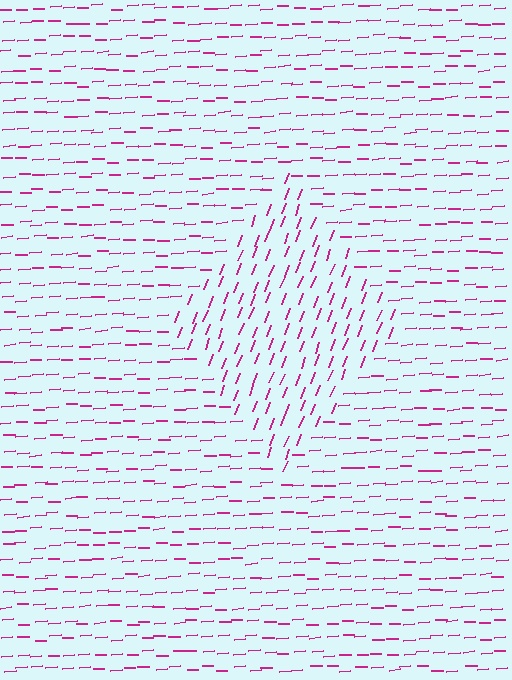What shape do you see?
I see a diamond.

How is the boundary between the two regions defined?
The boundary is defined purely by a change in line orientation (approximately 65 degrees difference). All lines are the same color and thickness.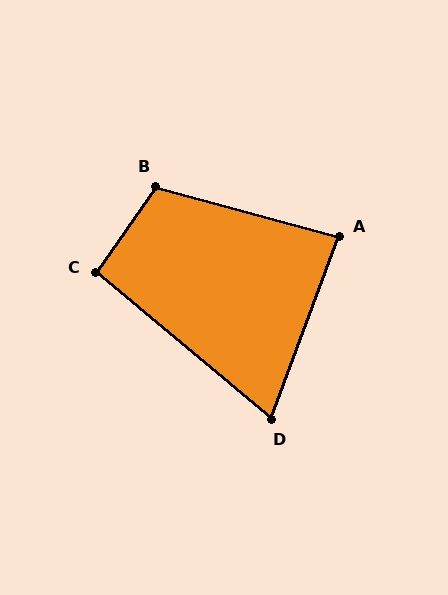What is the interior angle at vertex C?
Approximately 95 degrees (obtuse).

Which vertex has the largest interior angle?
B, at approximately 109 degrees.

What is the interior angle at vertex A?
Approximately 85 degrees (acute).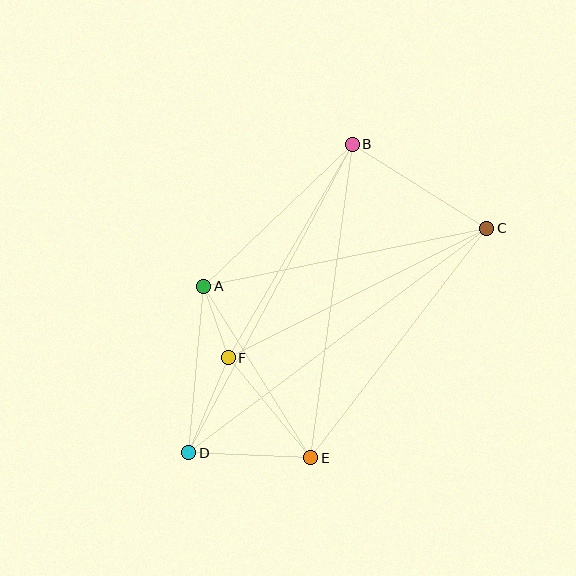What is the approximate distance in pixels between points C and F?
The distance between C and F is approximately 289 pixels.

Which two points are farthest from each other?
Points C and D are farthest from each other.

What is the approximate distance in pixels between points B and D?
The distance between B and D is approximately 349 pixels.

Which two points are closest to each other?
Points A and F are closest to each other.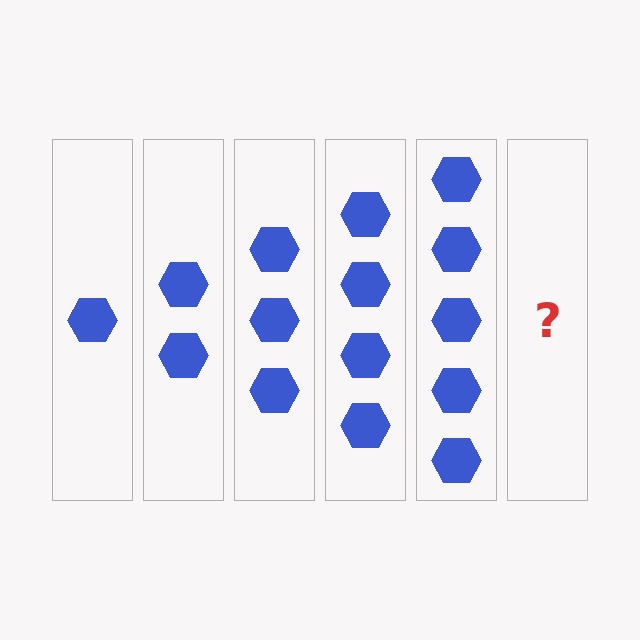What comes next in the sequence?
The next element should be 6 hexagons.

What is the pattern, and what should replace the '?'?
The pattern is that each step adds one more hexagon. The '?' should be 6 hexagons.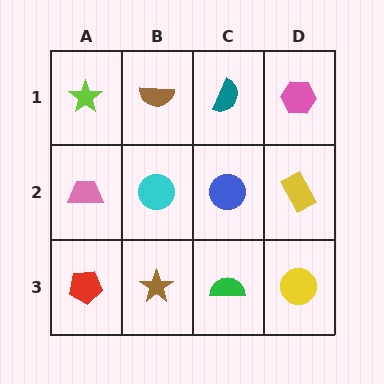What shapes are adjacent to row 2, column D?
A pink hexagon (row 1, column D), a yellow circle (row 3, column D), a blue circle (row 2, column C).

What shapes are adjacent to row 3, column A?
A pink trapezoid (row 2, column A), a brown star (row 3, column B).